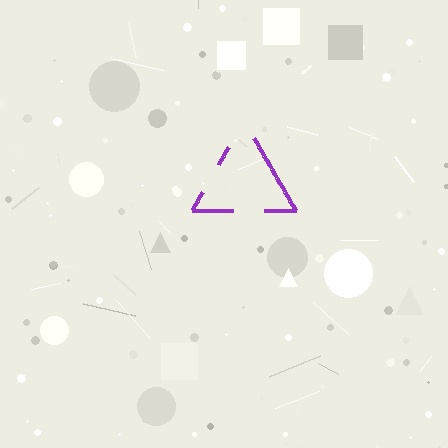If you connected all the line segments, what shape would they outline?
They would outline a triangle.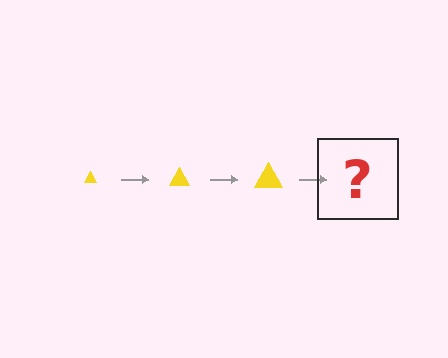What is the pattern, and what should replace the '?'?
The pattern is that the triangle gets progressively larger each step. The '?' should be a yellow triangle, larger than the previous one.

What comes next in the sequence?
The next element should be a yellow triangle, larger than the previous one.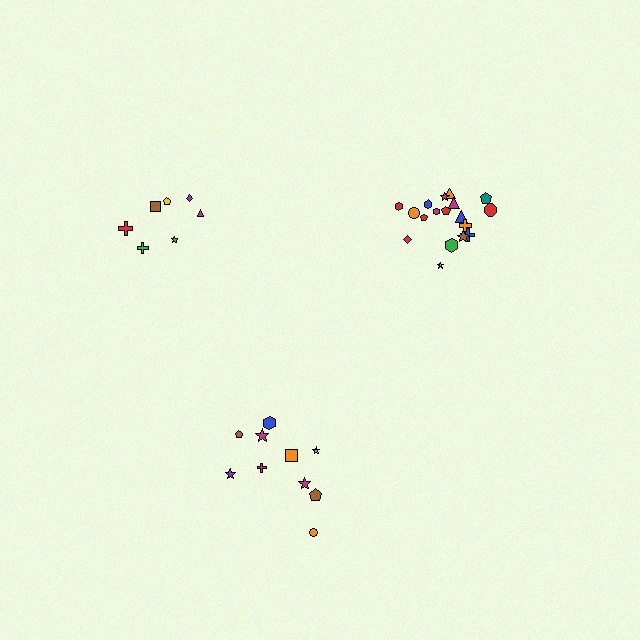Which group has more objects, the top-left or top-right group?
The top-right group.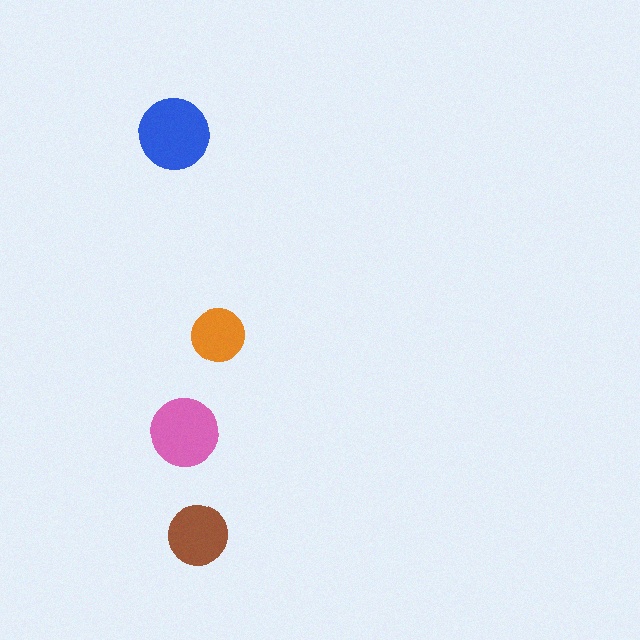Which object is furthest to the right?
The orange circle is rightmost.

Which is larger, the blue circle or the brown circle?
The blue one.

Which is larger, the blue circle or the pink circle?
The blue one.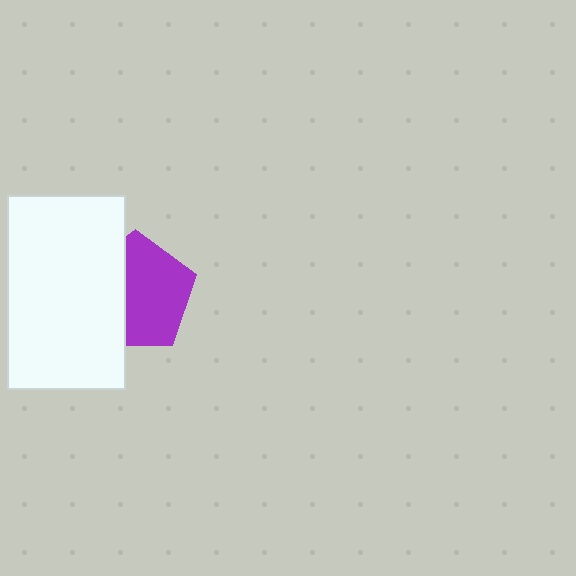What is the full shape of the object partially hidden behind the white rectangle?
The partially hidden object is a purple pentagon.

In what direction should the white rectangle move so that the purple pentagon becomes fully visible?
The white rectangle should move left. That is the shortest direction to clear the overlap and leave the purple pentagon fully visible.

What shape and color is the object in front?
The object in front is a white rectangle.